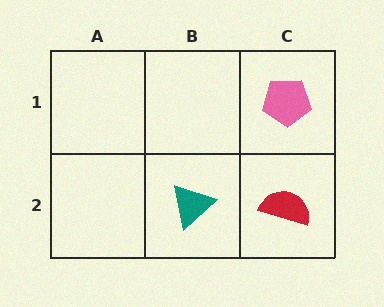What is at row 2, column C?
A red semicircle.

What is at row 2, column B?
A teal triangle.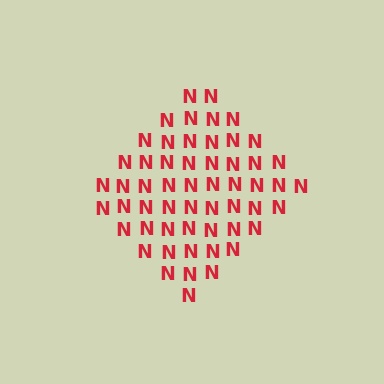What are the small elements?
The small elements are letter N's.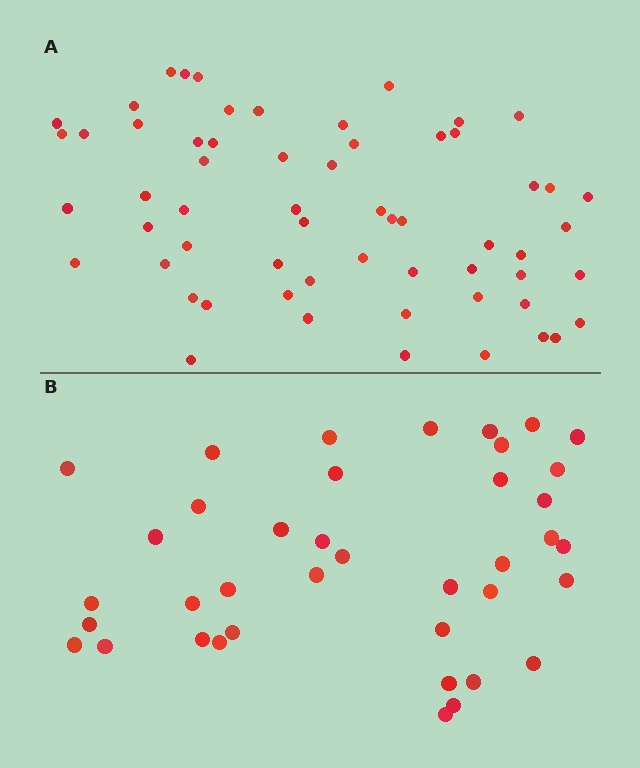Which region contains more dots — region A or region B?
Region A (the top region) has more dots.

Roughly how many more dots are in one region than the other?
Region A has approximately 20 more dots than region B.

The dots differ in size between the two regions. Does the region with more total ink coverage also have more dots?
No. Region B has more total ink coverage because its dots are larger, but region A actually contains more individual dots. Total area can be misleading — the number of items is what matters here.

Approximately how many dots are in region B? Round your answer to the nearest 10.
About 40 dots. (The exact count is 39, which rounds to 40.)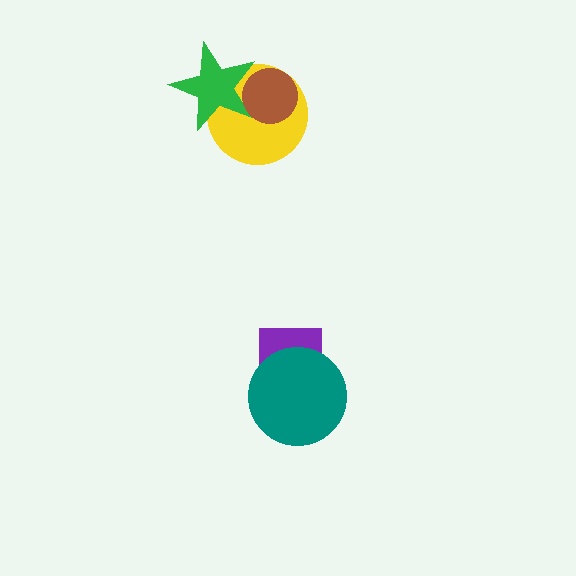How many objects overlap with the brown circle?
2 objects overlap with the brown circle.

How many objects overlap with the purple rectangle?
1 object overlaps with the purple rectangle.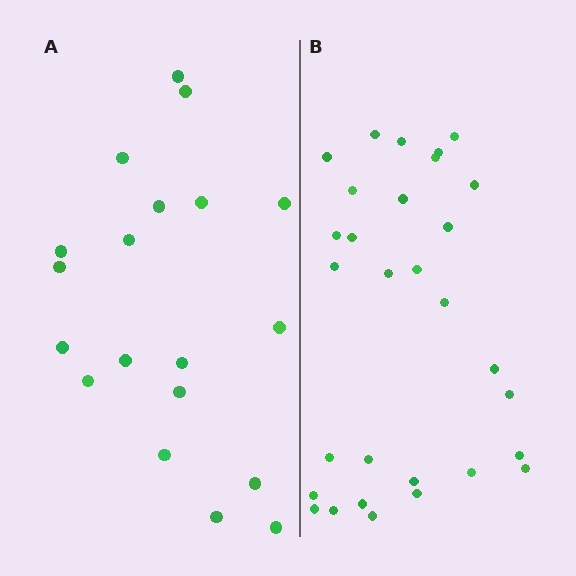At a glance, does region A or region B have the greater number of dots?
Region B (the right region) has more dots.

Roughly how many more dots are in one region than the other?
Region B has roughly 12 or so more dots than region A.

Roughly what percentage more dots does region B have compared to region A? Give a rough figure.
About 60% more.